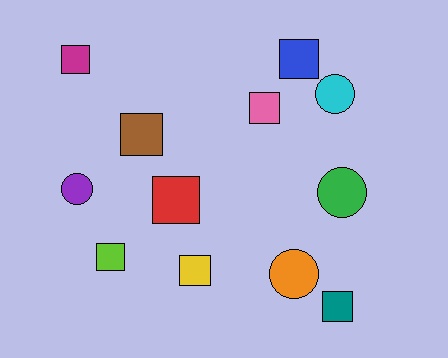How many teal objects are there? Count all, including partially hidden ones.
There is 1 teal object.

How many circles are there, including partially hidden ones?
There are 4 circles.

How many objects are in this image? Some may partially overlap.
There are 12 objects.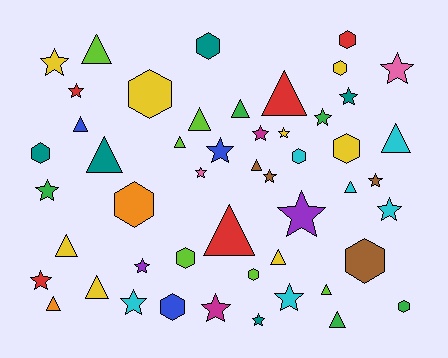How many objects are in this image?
There are 50 objects.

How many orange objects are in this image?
There are 2 orange objects.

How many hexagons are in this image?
There are 13 hexagons.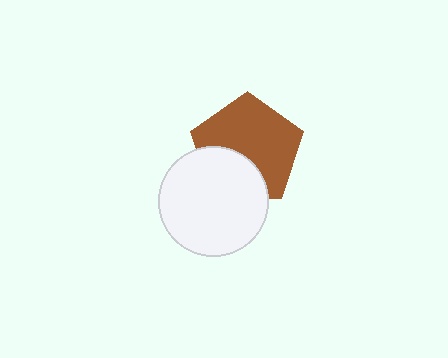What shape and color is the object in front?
The object in front is a white circle.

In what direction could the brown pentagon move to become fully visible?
The brown pentagon could move up. That would shift it out from behind the white circle entirely.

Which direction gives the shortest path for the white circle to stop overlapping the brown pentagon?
Moving down gives the shortest separation.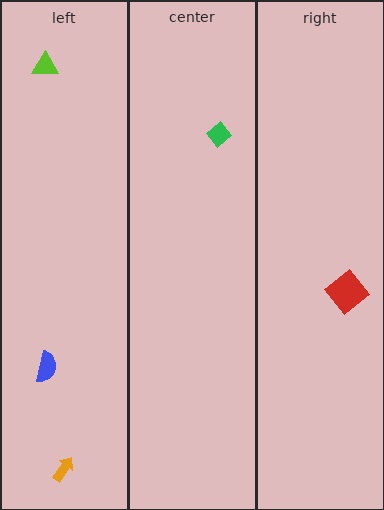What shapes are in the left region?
The lime triangle, the blue semicircle, the orange arrow.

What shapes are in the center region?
The green diamond.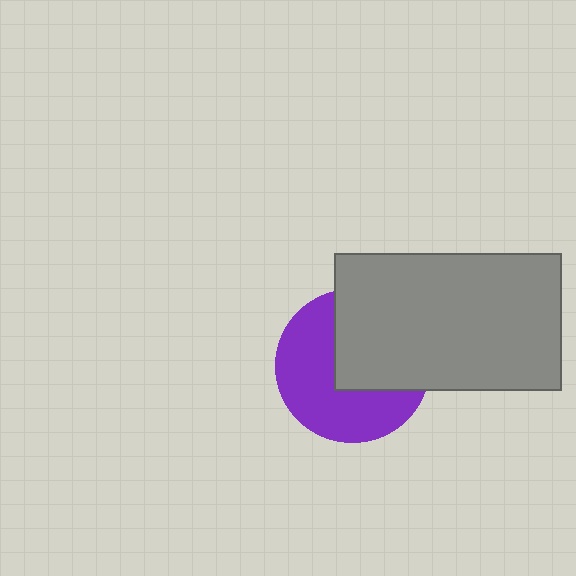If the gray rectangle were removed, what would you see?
You would see the complete purple circle.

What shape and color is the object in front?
The object in front is a gray rectangle.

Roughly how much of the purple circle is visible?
About half of it is visible (roughly 54%).